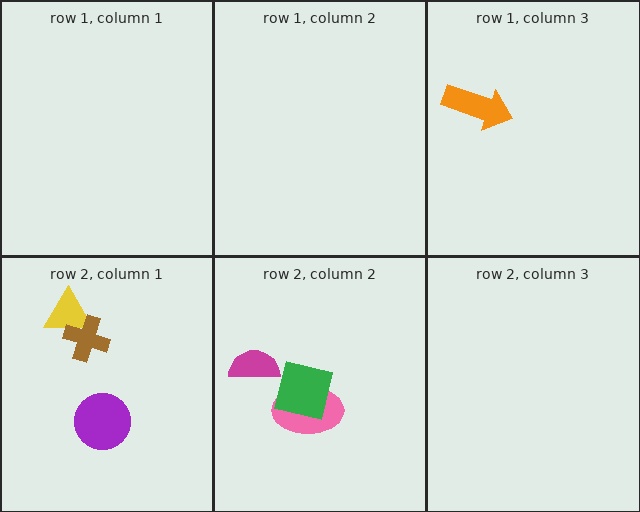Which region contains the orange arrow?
The row 1, column 3 region.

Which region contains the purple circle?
The row 2, column 1 region.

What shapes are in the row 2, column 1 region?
The yellow triangle, the brown cross, the purple circle.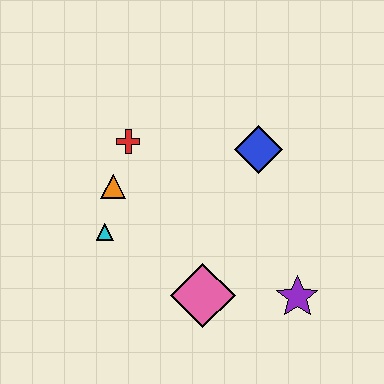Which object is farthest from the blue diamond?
The cyan triangle is farthest from the blue diamond.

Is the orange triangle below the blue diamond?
Yes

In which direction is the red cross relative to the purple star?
The red cross is to the left of the purple star.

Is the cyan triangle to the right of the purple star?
No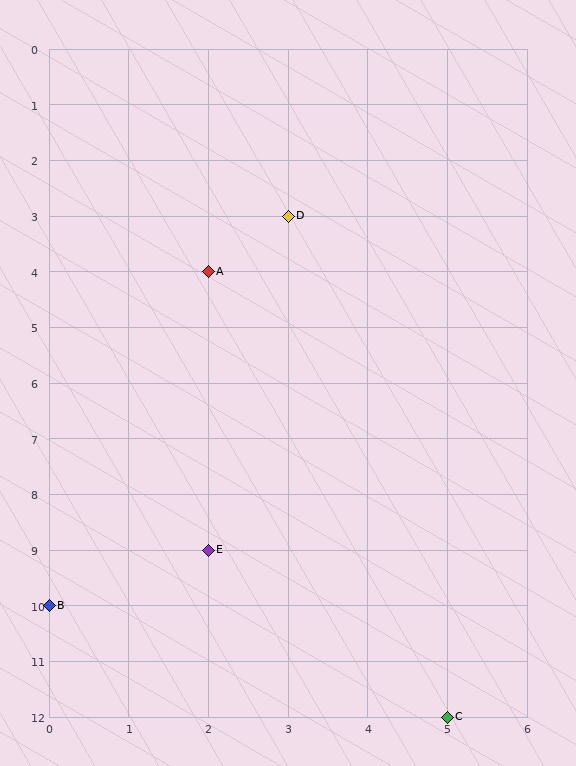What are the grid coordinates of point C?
Point C is at grid coordinates (5, 12).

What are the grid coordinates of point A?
Point A is at grid coordinates (2, 4).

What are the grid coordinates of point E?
Point E is at grid coordinates (2, 9).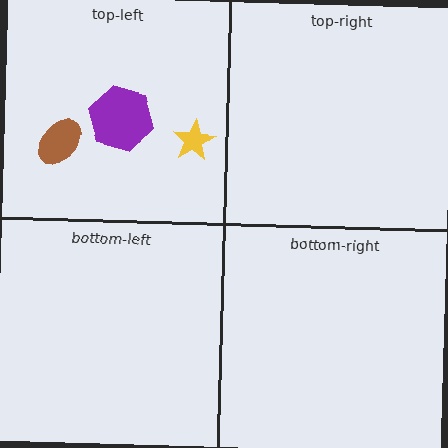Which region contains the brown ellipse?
The top-left region.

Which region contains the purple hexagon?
The top-left region.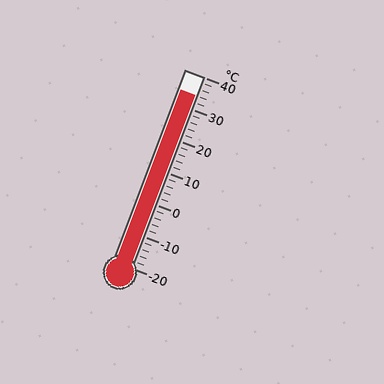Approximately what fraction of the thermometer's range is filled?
The thermometer is filled to approximately 90% of its range.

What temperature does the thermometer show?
The thermometer shows approximately 34°C.